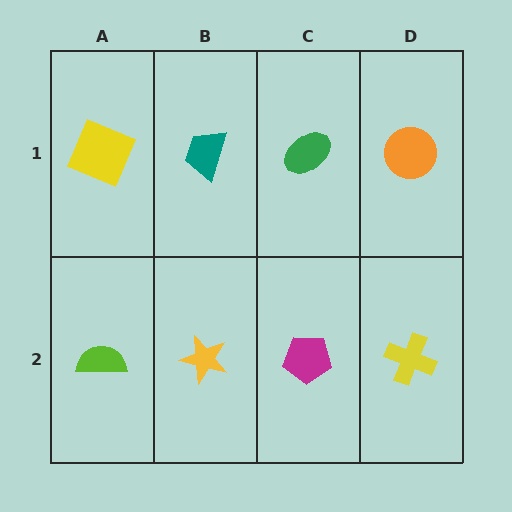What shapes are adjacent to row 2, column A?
A yellow square (row 1, column A), a yellow star (row 2, column B).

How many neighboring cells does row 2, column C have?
3.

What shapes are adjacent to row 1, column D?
A yellow cross (row 2, column D), a green ellipse (row 1, column C).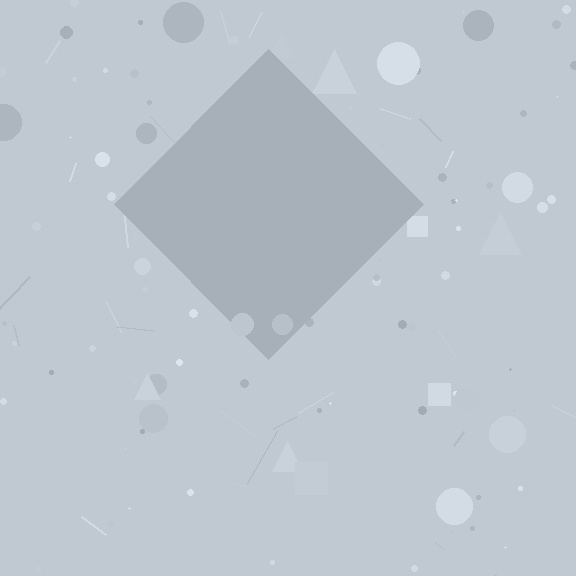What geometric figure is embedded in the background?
A diamond is embedded in the background.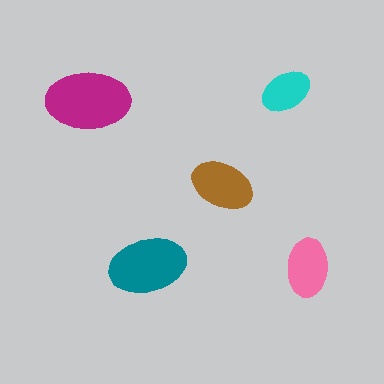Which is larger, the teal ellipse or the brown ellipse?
The teal one.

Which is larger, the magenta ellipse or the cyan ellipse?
The magenta one.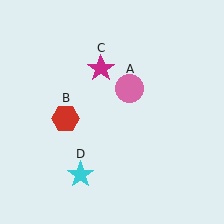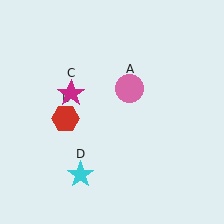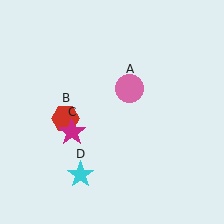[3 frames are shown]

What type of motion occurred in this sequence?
The magenta star (object C) rotated counterclockwise around the center of the scene.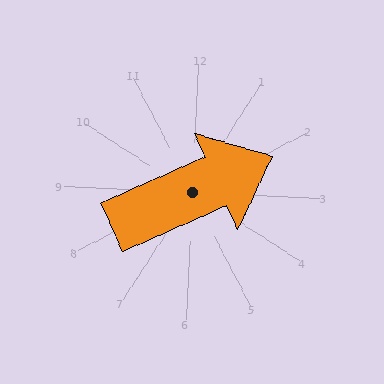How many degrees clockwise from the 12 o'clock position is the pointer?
Approximately 63 degrees.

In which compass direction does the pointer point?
Northeast.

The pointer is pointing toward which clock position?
Roughly 2 o'clock.